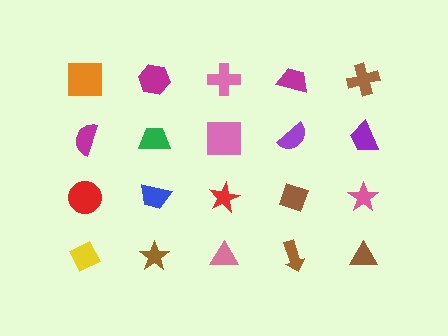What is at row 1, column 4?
A magenta trapezoid.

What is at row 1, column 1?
An orange square.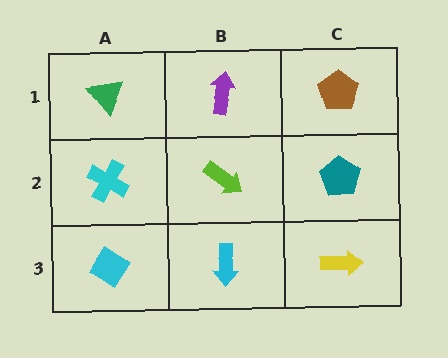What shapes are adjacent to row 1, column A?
A cyan cross (row 2, column A), a purple arrow (row 1, column B).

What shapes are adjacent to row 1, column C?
A teal pentagon (row 2, column C), a purple arrow (row 1, column B).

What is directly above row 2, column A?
A green triangle.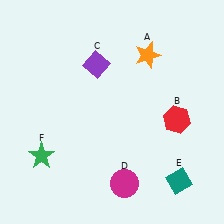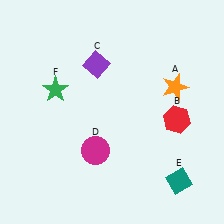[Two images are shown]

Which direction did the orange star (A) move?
The orange star (A) moved down.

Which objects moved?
The objects that moved are: the orange star (A), the magenta circle (D), the green star (F).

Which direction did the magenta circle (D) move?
The magenta circle (D) moved up.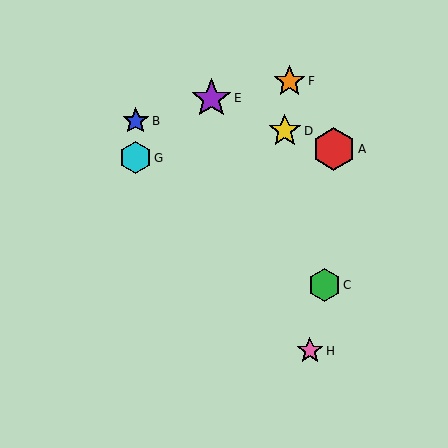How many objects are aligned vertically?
2 objects (B, G) are aligned vertically.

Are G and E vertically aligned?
No, G is at x≈136 and E is at x≈211.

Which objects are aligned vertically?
Objects B, G are aligned vertically.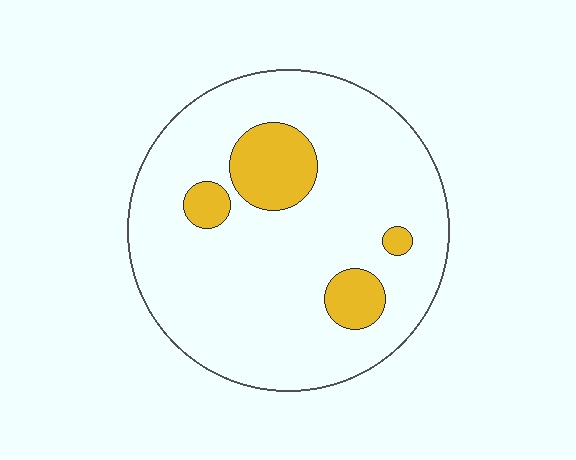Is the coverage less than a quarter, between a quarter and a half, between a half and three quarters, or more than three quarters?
Less than a quarter.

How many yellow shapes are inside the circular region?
4.